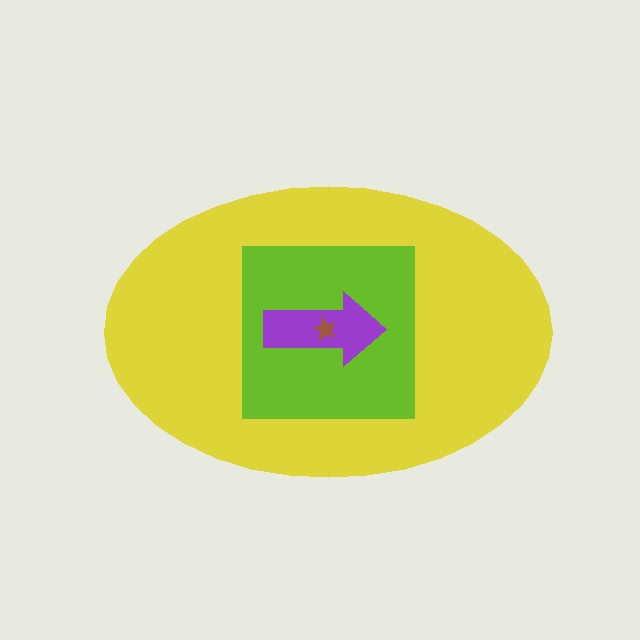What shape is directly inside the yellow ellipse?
The lime square.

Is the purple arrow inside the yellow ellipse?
Yes.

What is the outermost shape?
The yellow ellipse.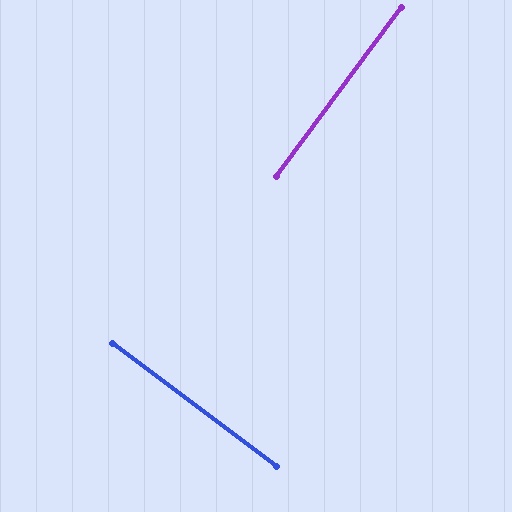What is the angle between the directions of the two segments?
Approximately 90 degrees.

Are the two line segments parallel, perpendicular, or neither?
Perpendicular — they meet at approximately 90°.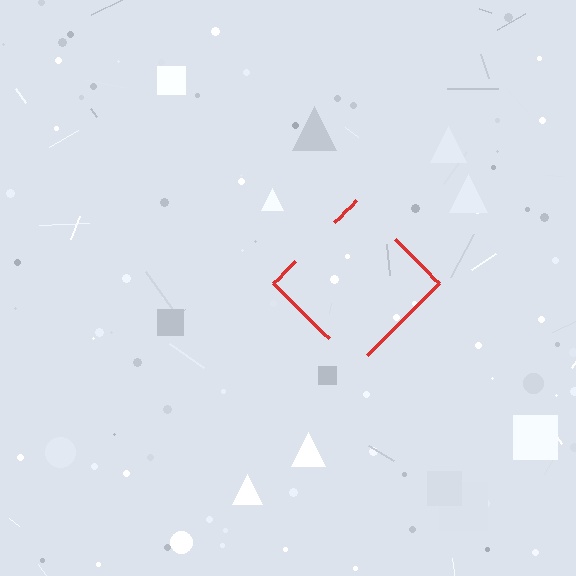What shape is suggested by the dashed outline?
The dashed outline suggests a diamond.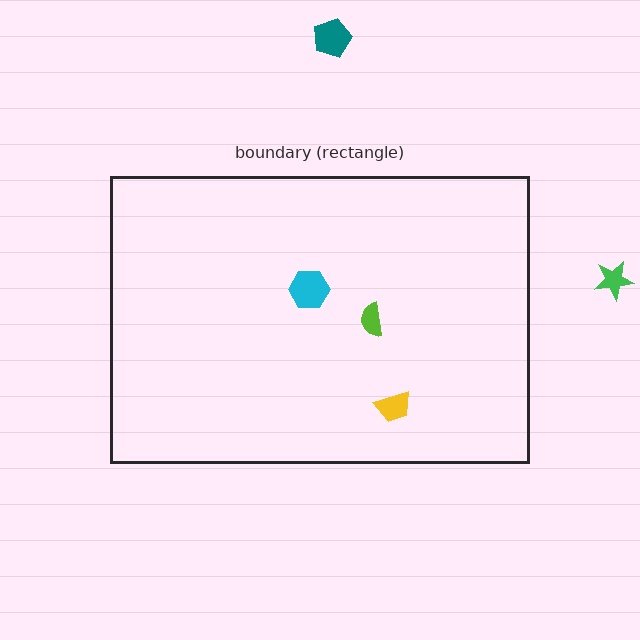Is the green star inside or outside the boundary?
Outside.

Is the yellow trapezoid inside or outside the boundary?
Inside.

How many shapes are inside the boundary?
3 inside, 2 outside.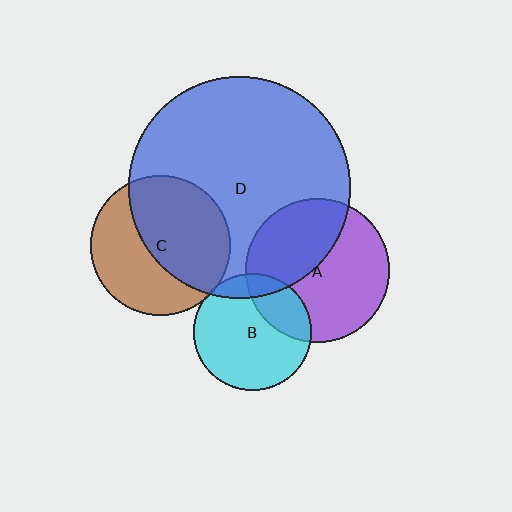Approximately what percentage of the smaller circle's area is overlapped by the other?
Approximately 15%.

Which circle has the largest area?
Circle D (blue).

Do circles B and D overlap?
Yes.